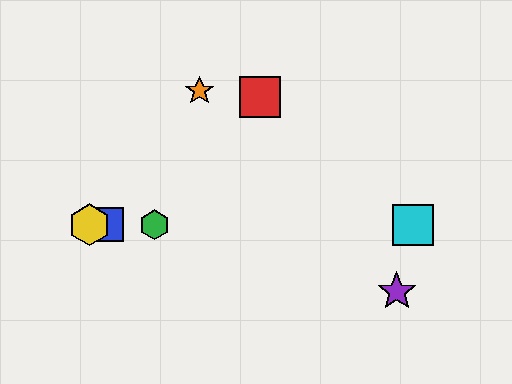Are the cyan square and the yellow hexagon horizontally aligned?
Yes, both are at y≈225.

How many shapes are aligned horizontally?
4 shapes (the blue square, the green hexagon, the yellow hexagon, the cyan square) are aligned horizontally.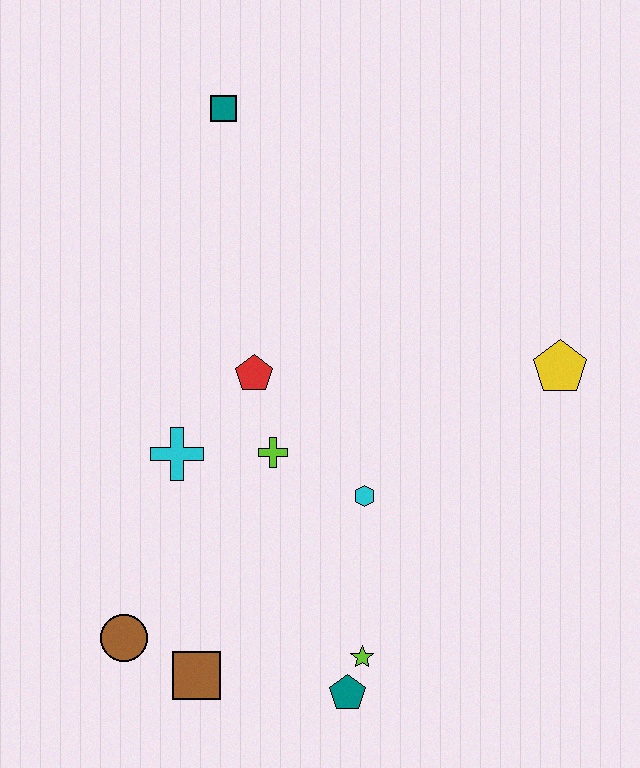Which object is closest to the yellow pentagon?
The cyan hexagon is closest to the yellow pentagon.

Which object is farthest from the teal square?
The teal pentagon is farthest from the teal square.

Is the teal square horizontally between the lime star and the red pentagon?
No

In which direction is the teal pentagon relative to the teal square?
The teal pentagon is below the teal square.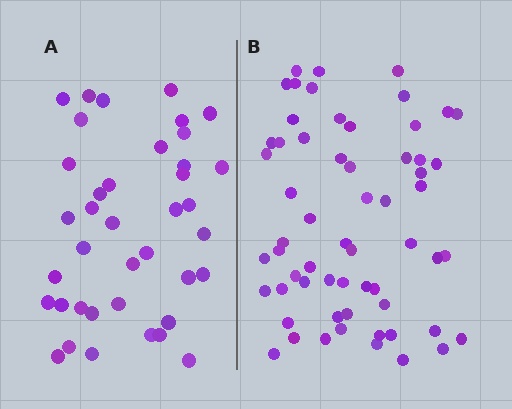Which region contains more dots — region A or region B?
Region B (the right region) has more dots.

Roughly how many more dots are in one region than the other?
Region B has approximately 20 more dots than region A.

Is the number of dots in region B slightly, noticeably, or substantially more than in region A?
Region B has substantially more. The ratio is roughly 1.5 to 1.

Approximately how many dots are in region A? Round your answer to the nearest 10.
About 40 dots. (The exact count is 39, which rounds to 40.)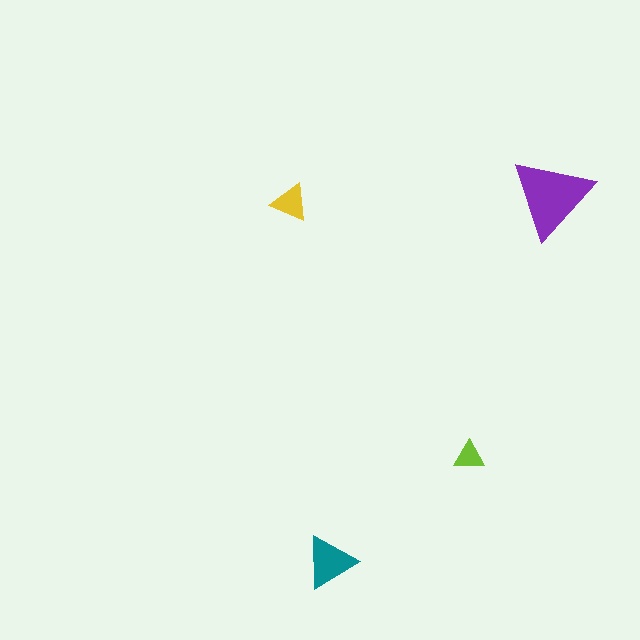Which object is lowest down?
The teal triangle is bottommost.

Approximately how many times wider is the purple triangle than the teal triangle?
About 1.5 times wider.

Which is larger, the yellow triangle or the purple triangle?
The purple one.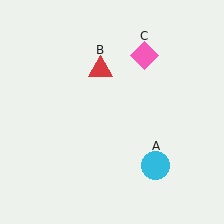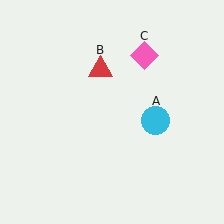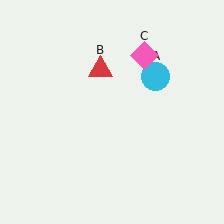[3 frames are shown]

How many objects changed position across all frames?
1 object changed position: cyan circle (object A).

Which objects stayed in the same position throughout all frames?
Red triangle (object B) and pink diamond (object C) remained stationary.